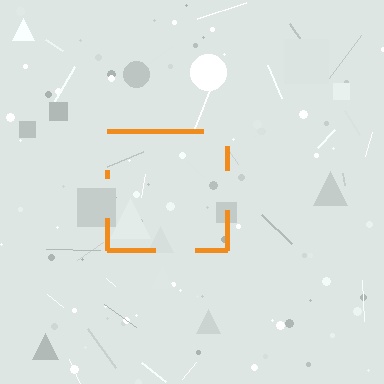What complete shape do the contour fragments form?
The contour fragments form a square.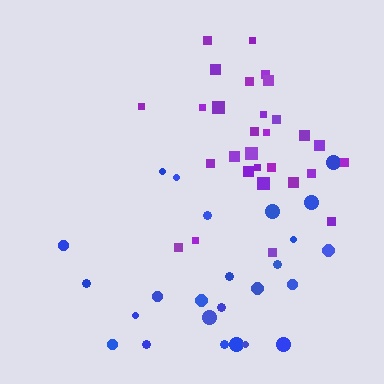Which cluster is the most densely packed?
Purple.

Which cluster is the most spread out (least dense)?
Blue.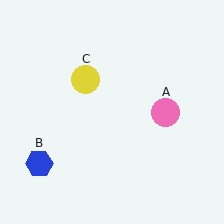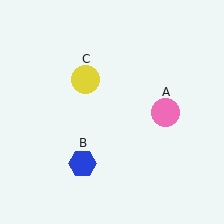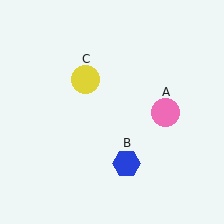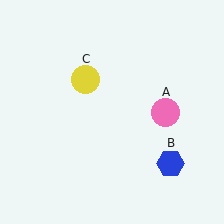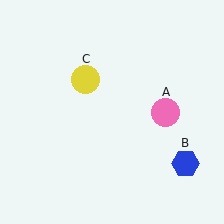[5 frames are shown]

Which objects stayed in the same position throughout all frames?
Pink circle (object A) and yellow circle (object C) remained stationary.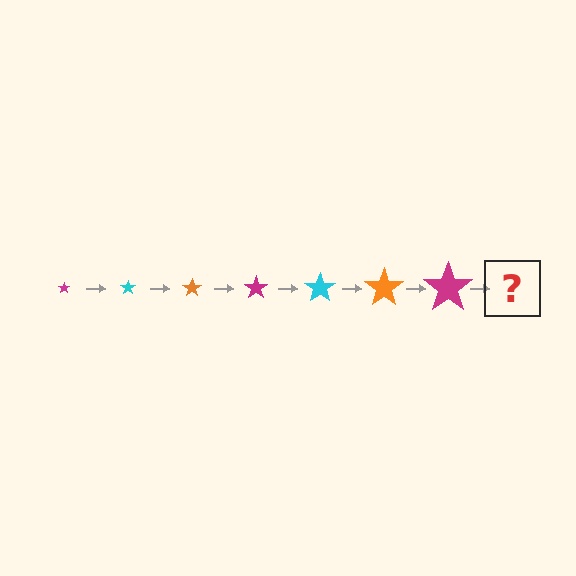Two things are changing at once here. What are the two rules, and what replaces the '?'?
The two rules are that the star grows larger each step and the color cycles through magenta, cyan, and orange. The '?' should be a cyan star, larger than the previous one.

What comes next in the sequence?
The next element should be a cyan star, larger than the previous one.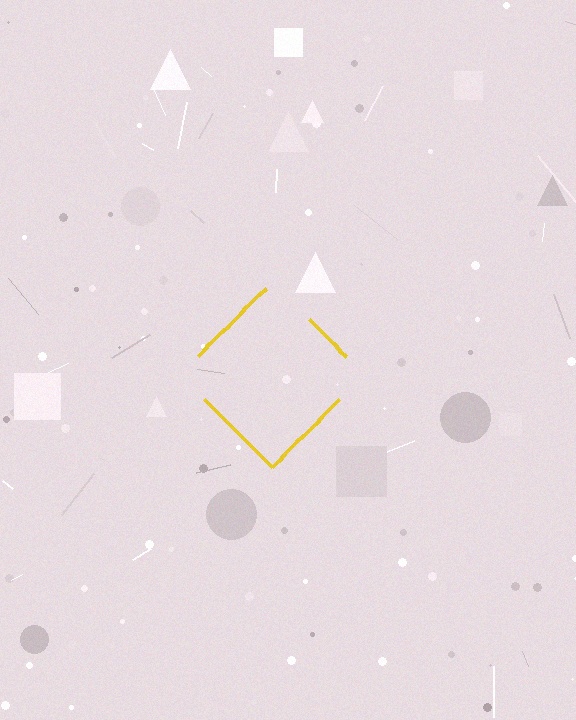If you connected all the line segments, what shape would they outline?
They would outline a diamond.